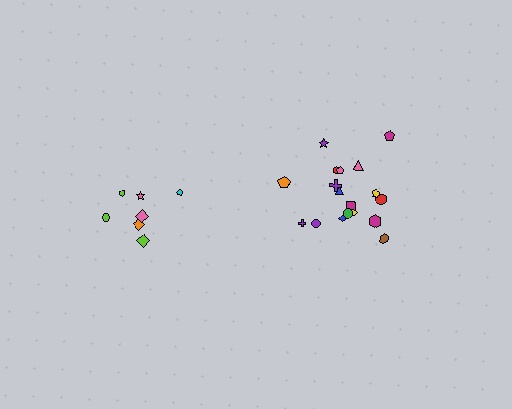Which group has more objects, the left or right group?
The right group.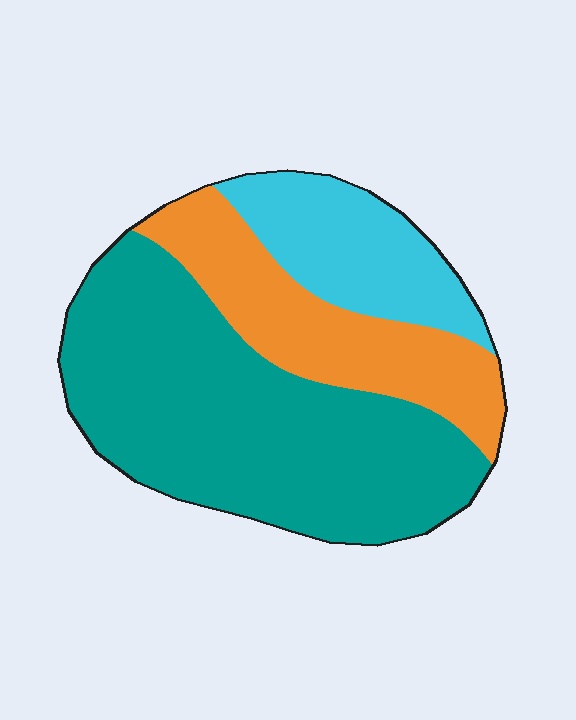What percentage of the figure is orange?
Orange covers roughly 25% of the figure.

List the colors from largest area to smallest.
From largest to smallest: teal, orange, cyan.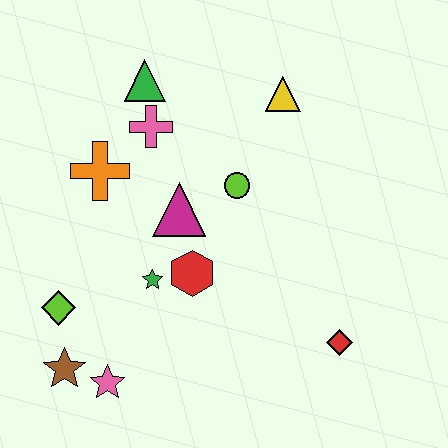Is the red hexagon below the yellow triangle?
Yes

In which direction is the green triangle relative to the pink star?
The green triangle is above the pink star.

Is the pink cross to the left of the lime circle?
Yes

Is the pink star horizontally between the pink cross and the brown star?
Yes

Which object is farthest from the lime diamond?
The yellow triangle is farthest from the lime diamond.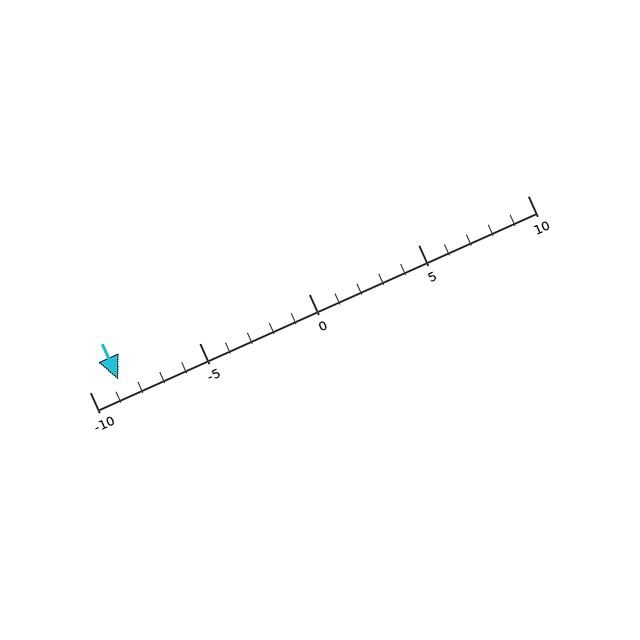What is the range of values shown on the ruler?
The ruler shows values from -10 to 10.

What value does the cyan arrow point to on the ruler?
The cyan arrow points to approximately -9.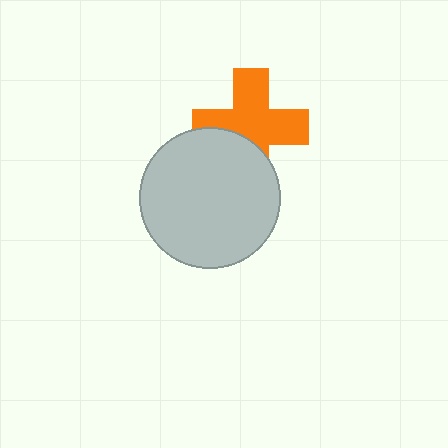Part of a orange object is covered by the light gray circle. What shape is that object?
It is a cross.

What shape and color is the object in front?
The object in front is a light gray circle.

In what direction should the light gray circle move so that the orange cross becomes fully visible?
The light gray circle should move down. That is the shortest direction to clear the overlap and leave the orange cross fully visible.